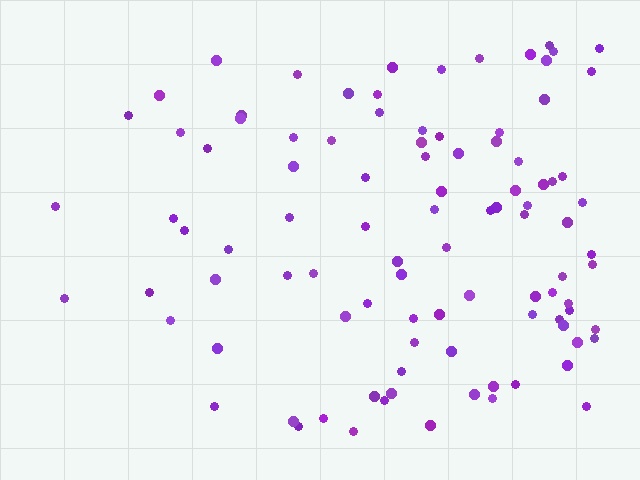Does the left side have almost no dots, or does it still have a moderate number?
Still a moderate number, just noticeably fewer than the right.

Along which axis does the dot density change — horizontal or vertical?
Horizontal.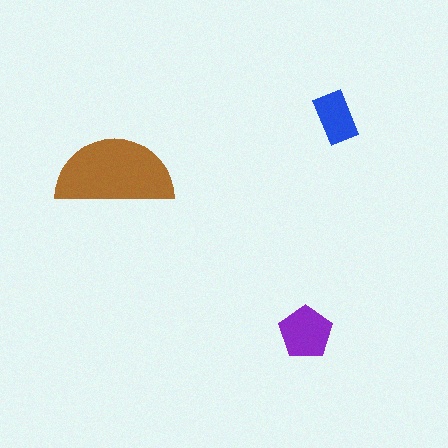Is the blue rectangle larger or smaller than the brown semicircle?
Smaller.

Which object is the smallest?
The blue rectangle.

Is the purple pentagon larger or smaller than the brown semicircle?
Smaller.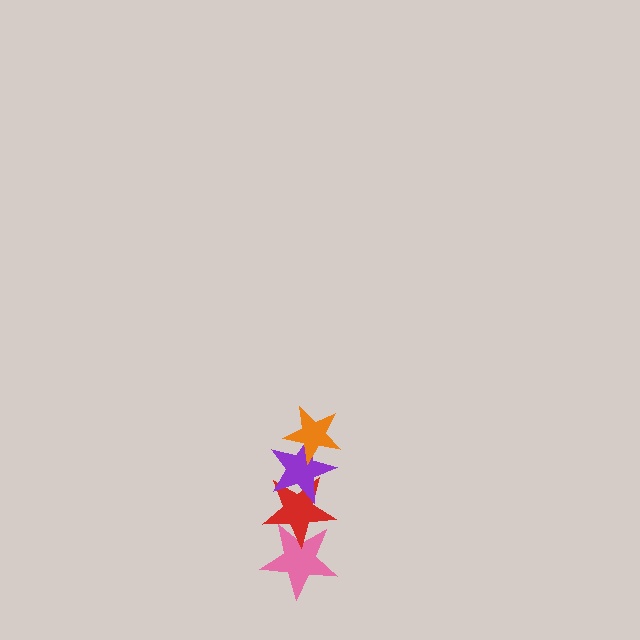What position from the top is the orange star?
The orange star is 1st from the top.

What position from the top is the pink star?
The pink star is 4th from the top.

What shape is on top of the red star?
The purple star is on top of the red star.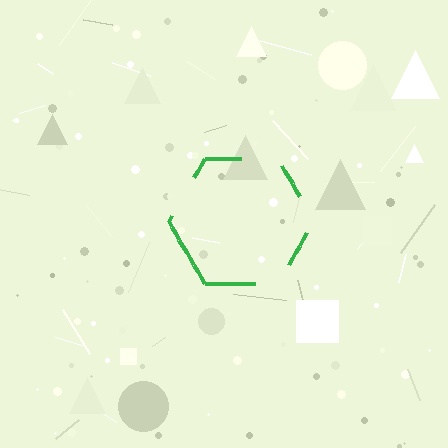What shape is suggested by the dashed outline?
The dashed outline suggests a hexagon.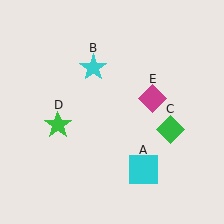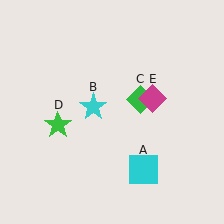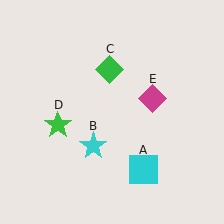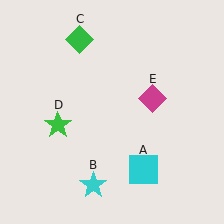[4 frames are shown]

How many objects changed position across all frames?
2 objects changed position: cyan star (object B), green diamond (object C).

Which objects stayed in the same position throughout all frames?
Cyan square (object A) and green star (object D) and magenta diamond (object E) remained stationary.